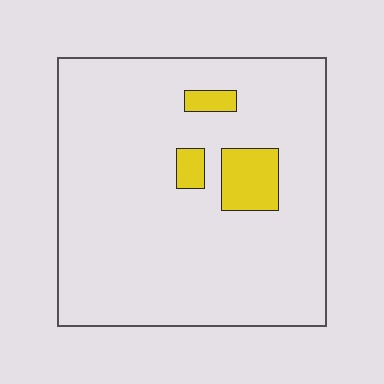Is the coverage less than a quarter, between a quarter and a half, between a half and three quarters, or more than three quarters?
Less than a quarter.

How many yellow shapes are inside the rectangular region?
3.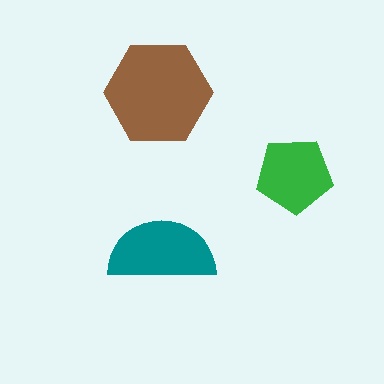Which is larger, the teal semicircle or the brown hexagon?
The brown hexagon.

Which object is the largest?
The brown hexagon.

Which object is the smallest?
The green pentagon.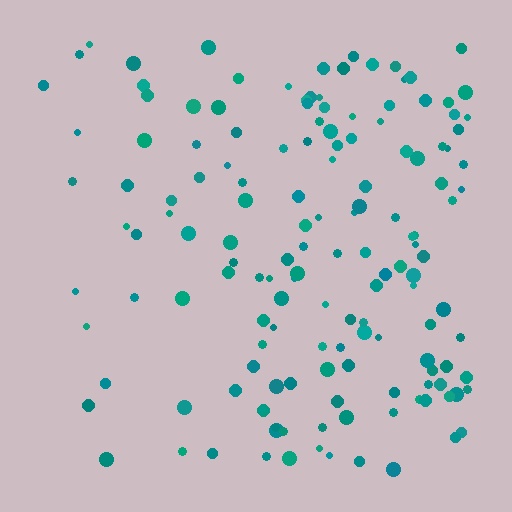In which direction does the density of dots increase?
From left to right, with the right side densest.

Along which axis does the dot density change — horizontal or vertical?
Horizontal.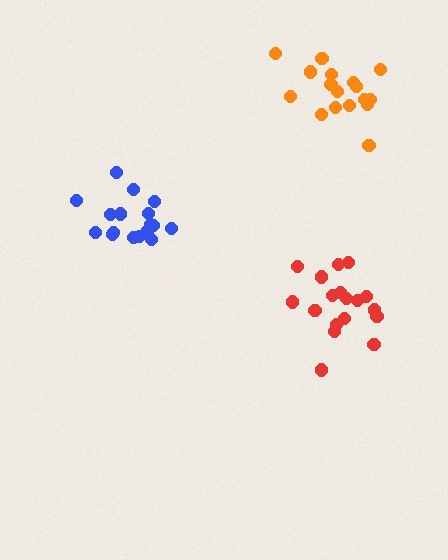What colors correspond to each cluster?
The clusters are colored: blue, red, orange.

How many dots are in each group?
Group 1: 17 dots, Group 2: 18 dots, Group 3: 17 dots (52 total).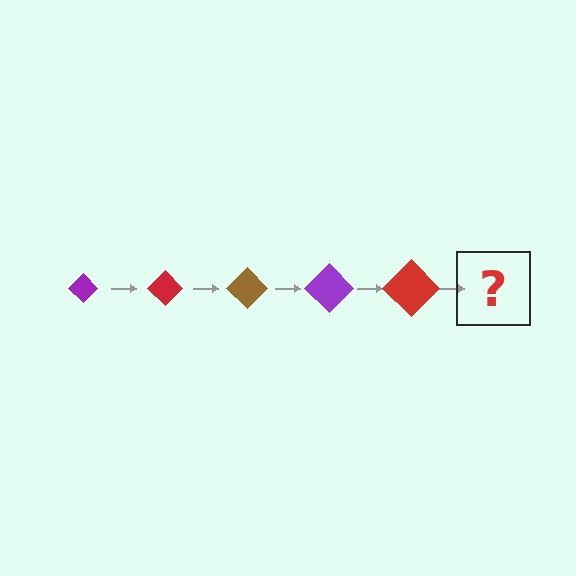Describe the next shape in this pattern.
It should be a brown diamond, larger than the previous one.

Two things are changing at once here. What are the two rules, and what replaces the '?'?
The two rules are that the diamond grows larger each step and the color cycles through purple, red, and brown. The '?' should be a brown diamond, larger than the previous one.